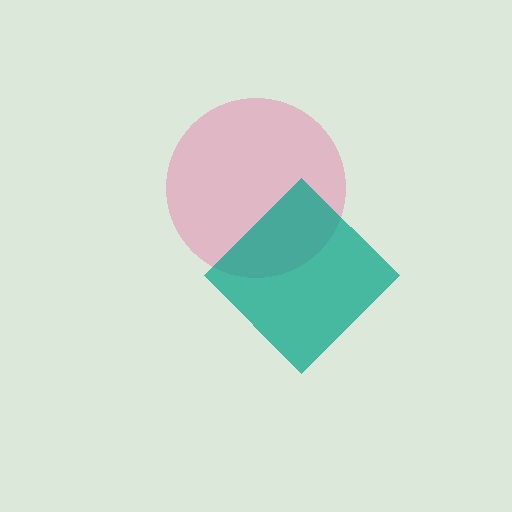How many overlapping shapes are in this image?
There are 2 overlapping shapes in the image.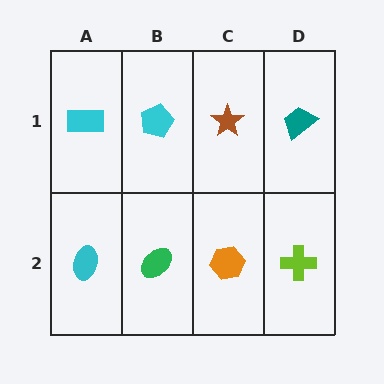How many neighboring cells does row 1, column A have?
2.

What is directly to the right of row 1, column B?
A brown star.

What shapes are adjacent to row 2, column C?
A brown star (row 1, column C), a green ellipse (row 2, column B), a lime cross (row 2, column D).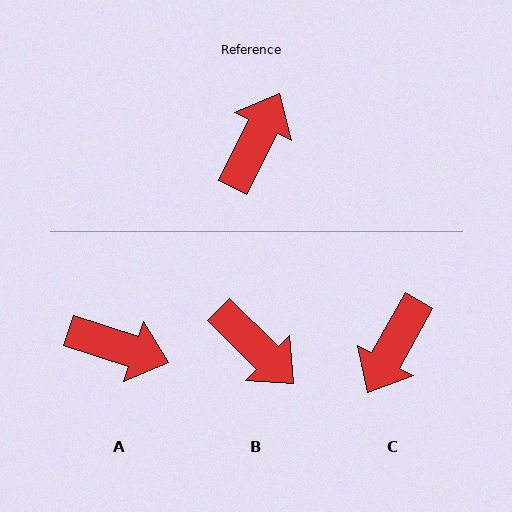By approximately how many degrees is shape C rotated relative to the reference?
Approximately 177 degrees counter-clockwise.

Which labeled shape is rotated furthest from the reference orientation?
C, about 177 degrees away.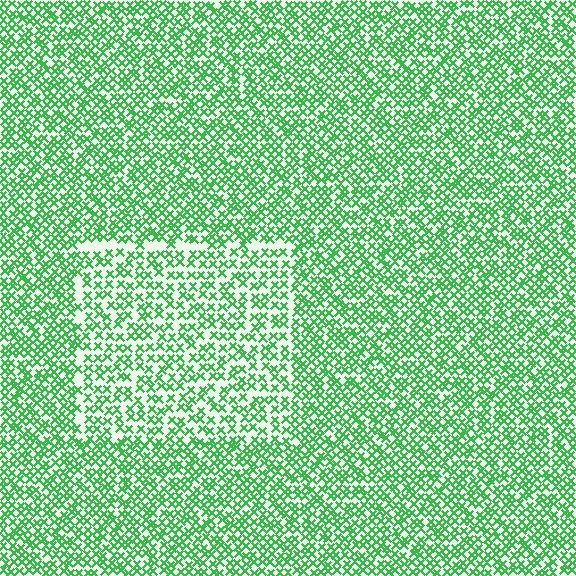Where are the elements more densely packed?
The elements are more densely packed outside the rectangle boundary.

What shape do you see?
I see a rectangle.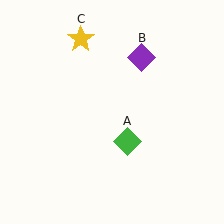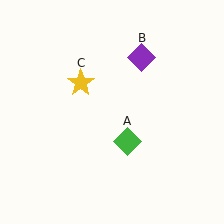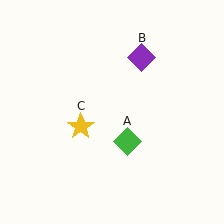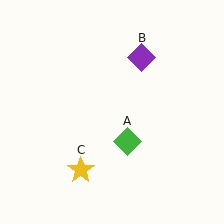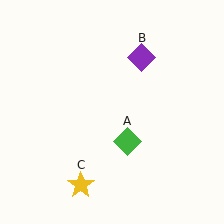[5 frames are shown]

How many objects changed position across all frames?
1 object changed position: yellow star (object C).